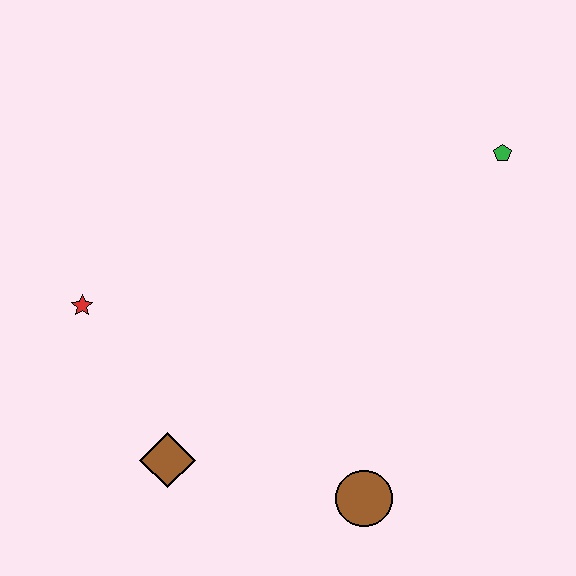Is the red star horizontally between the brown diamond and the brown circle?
No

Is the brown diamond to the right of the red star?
Yes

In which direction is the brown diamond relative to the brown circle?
The brown diamond is to the left of the brown circle.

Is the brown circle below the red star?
Yes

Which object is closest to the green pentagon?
The brown circle is closest to the green pentagon.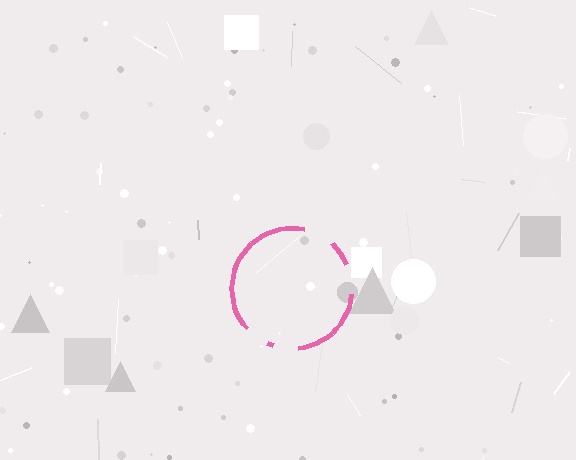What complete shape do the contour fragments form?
The contour fragments form a circle.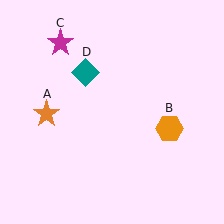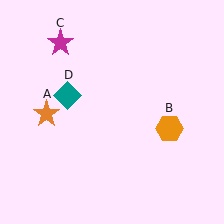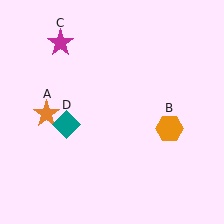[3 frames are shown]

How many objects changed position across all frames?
1 object changed position: teal diamond (object D).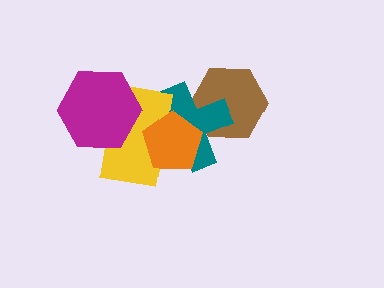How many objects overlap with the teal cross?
3 objects overlap with the teal cross.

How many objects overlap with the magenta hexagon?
1 object overlaps with the magenta hexagon.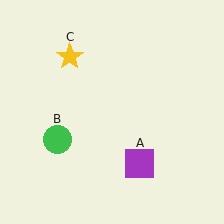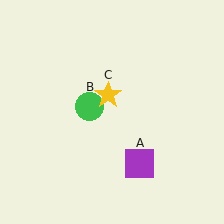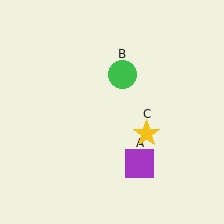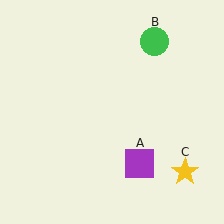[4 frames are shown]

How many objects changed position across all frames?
2 objects changed position: green circle (object B), yellow star (object C).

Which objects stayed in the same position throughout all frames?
Purple square (object A) remained stationary.